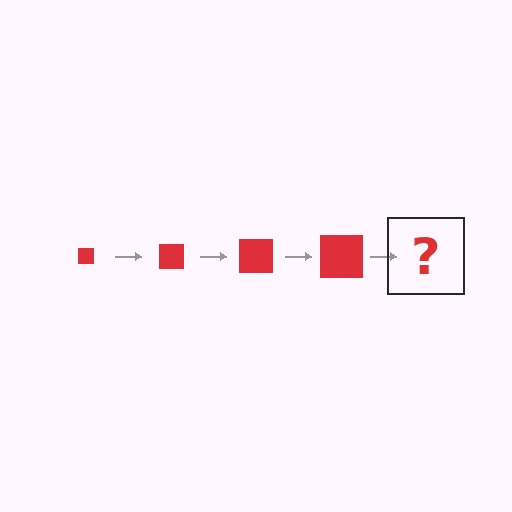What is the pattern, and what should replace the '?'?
The pattern is that the square gets progressively larger each step. The '?' should be a red square, larger than the previous one.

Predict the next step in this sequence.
The next step is a red square, larger than the previous one.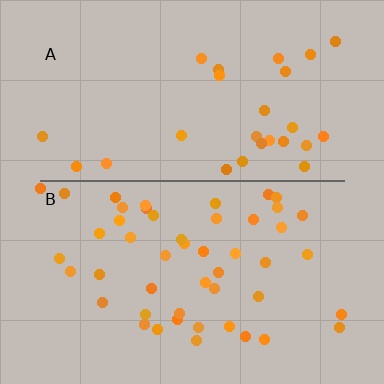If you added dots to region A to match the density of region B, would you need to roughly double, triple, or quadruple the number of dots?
Approximately double.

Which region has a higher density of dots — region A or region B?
B (the bottom).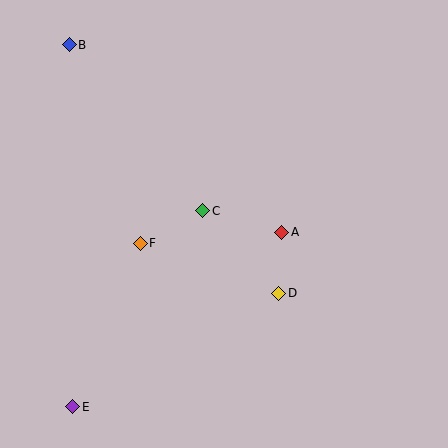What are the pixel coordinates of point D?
Point D is at (279, 293).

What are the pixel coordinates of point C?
Point C is at (203, 211).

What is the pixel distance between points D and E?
The distance between D and E is 235 pixels.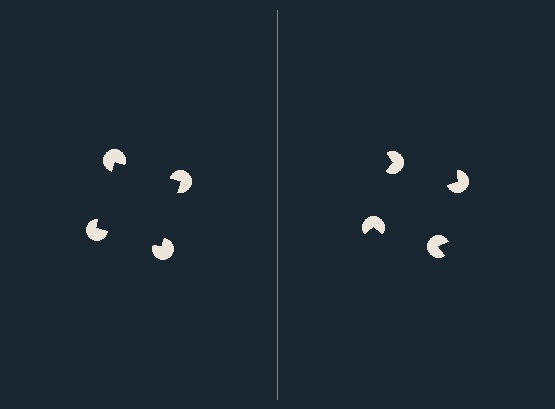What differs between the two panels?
The pac-man discs are positioned identically on both sides; only the wedge orientations differ. On the left they align to a square; on the right they are misaligned.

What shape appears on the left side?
An illusory square.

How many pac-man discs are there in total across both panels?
8 — 4 on each side.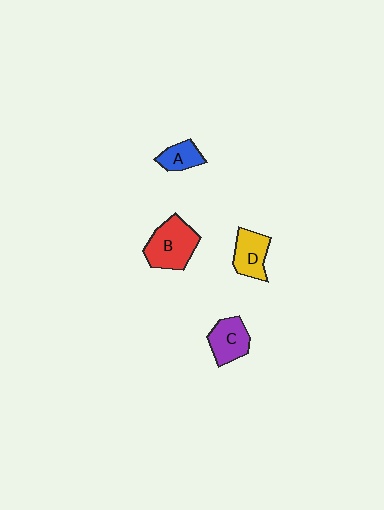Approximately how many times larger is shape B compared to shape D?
Approximately 1.5 times.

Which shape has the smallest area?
Shape A (blue).